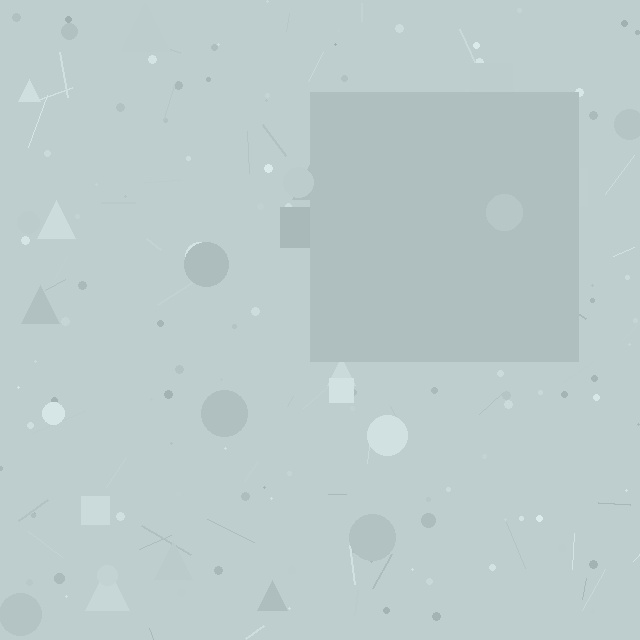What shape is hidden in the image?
A square is hidden in the image.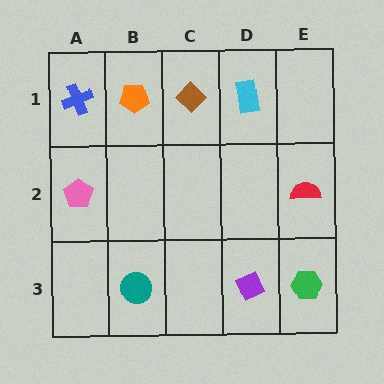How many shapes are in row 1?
4 shapes.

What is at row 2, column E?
A red semicircle.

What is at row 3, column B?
A teal circle.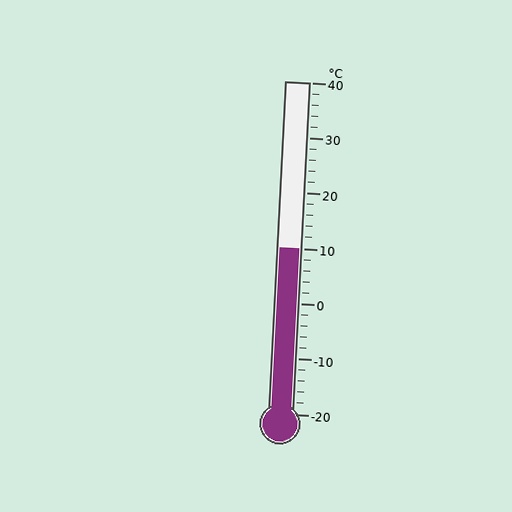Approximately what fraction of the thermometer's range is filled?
The thermometer is filled to approximately 50% of its range.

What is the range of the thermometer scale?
The thermometer scale ranges from -20°C to 40°C.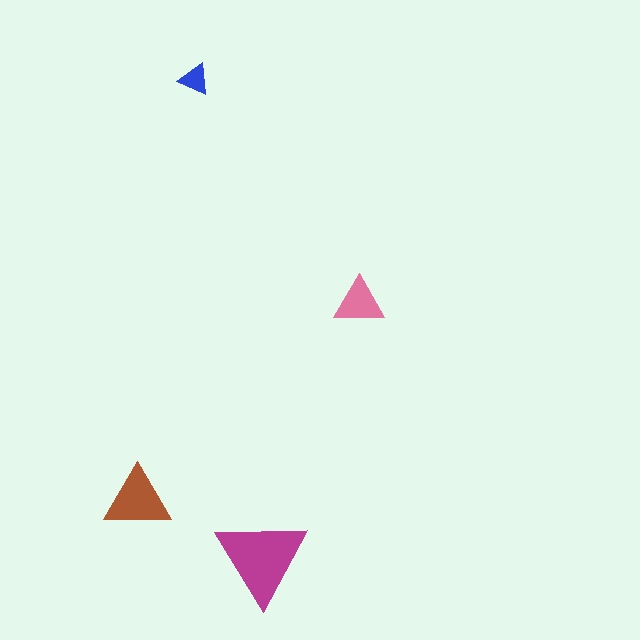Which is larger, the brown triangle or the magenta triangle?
The magenta one.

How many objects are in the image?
There are 4 objects in the image.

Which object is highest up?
The blue triangle is topmost.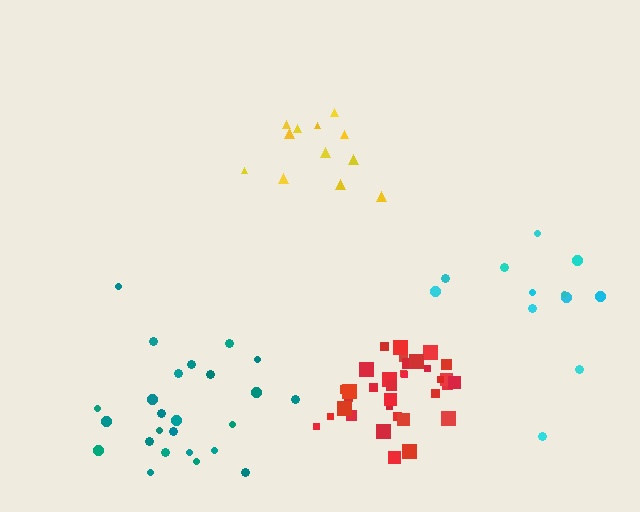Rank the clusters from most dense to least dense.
red, yellow, teal, cyan.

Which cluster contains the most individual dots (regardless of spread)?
Red (34).